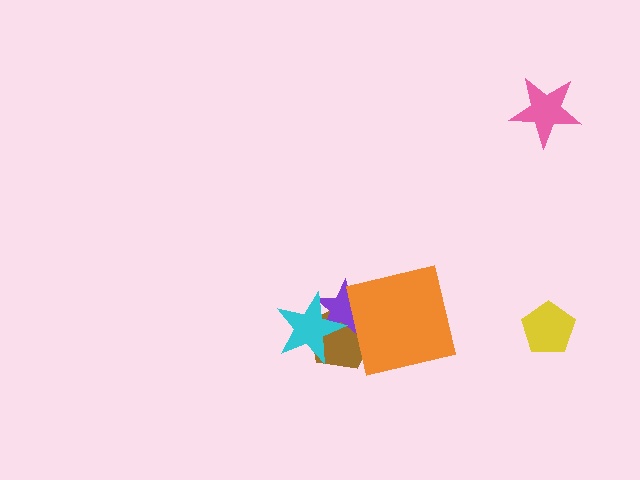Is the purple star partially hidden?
Yes, it is partially covered by another shape.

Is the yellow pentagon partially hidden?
No, no other shape covers it.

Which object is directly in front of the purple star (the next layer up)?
The cyan star is directly in front of the purple star.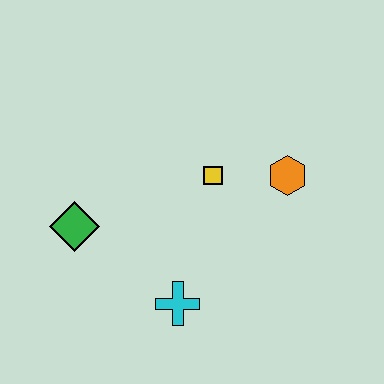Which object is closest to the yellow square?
The orange hexagon is closest to the yellow square.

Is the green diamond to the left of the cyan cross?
Yes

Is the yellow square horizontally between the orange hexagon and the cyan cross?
Yes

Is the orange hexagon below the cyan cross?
No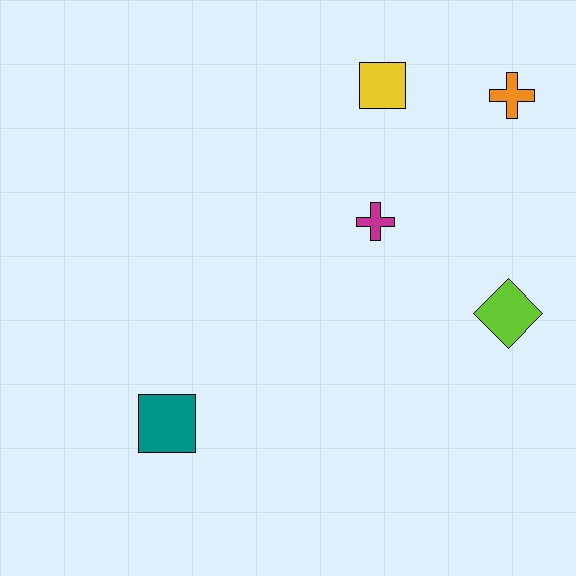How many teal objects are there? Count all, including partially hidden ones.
There is 1 teal object.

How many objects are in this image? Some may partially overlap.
There are 5 objects.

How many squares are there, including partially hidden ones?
There are 2 squares.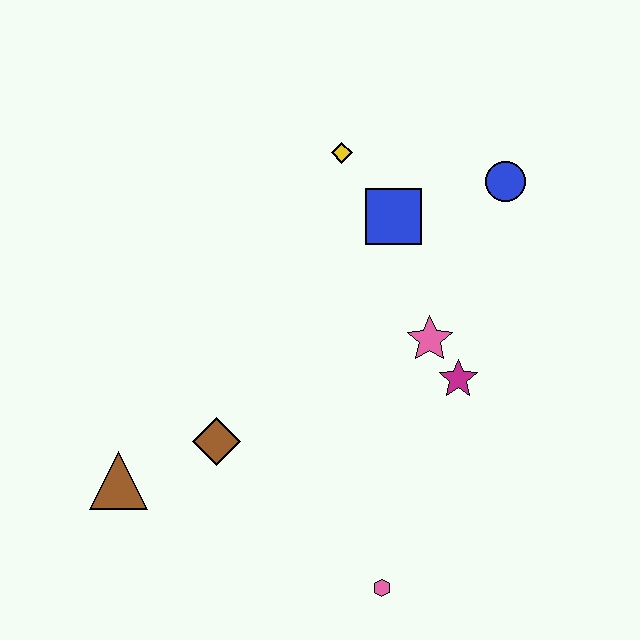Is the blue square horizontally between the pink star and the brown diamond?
Yes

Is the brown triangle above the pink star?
No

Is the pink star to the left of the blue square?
No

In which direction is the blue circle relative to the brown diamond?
The blue circle is to the right of the brown diamond.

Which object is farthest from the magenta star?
The brown triangle is farthest from the magenta star.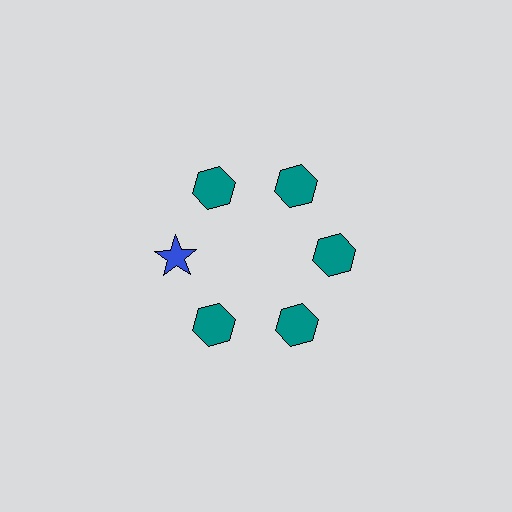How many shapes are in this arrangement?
There are 6 shapes arranged in a ring pattern.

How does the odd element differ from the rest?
It differs in both color (blue instead of teal) and shape (star instead of hexagon).